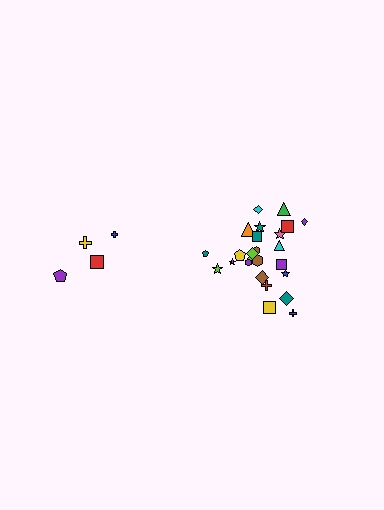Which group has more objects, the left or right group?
The right group.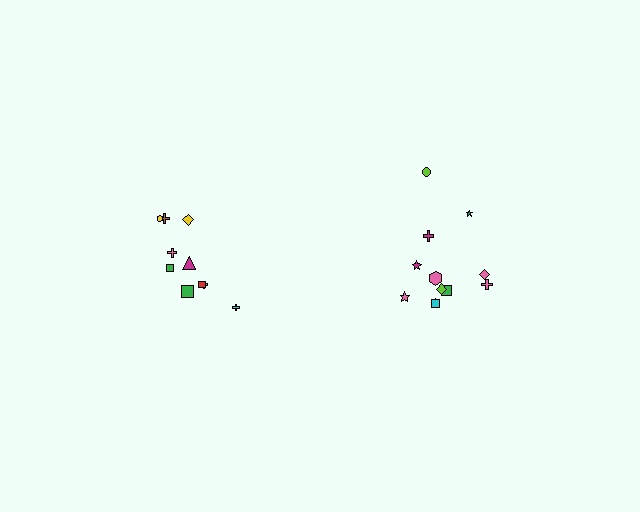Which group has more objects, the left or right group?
The right group.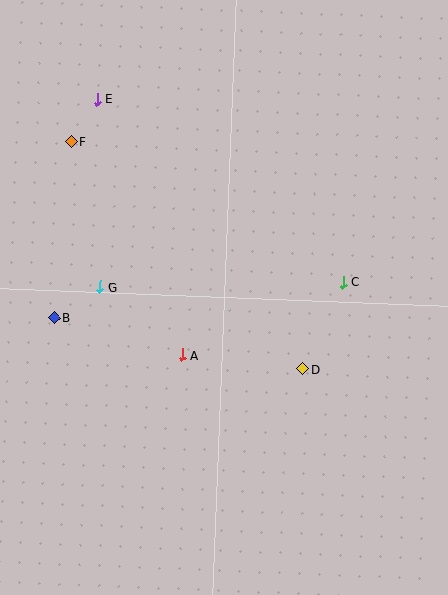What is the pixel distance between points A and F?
The distance between A and F is 241 pixels.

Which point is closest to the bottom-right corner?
Point D is closest to the bottom-right corner.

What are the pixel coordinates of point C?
Point C is at (343, 282).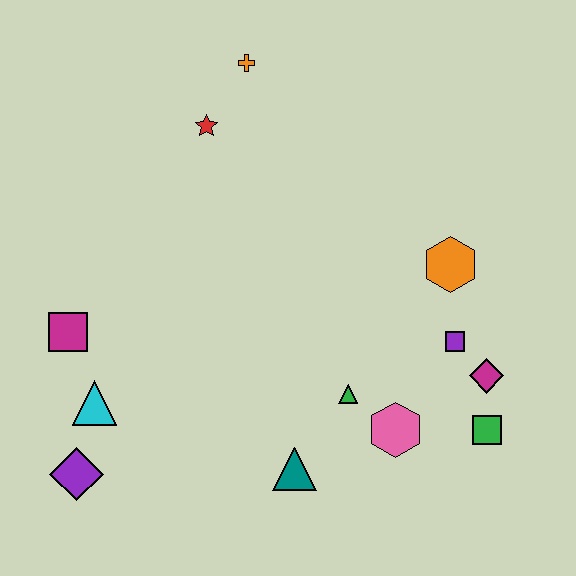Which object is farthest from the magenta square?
The green square is farthest from the magenta square.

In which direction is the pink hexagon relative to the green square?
The pink hexagon is to the left of the green square.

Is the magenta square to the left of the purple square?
Yes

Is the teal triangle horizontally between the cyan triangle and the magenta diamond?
Yes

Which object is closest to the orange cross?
The red star is closest to the orange cross.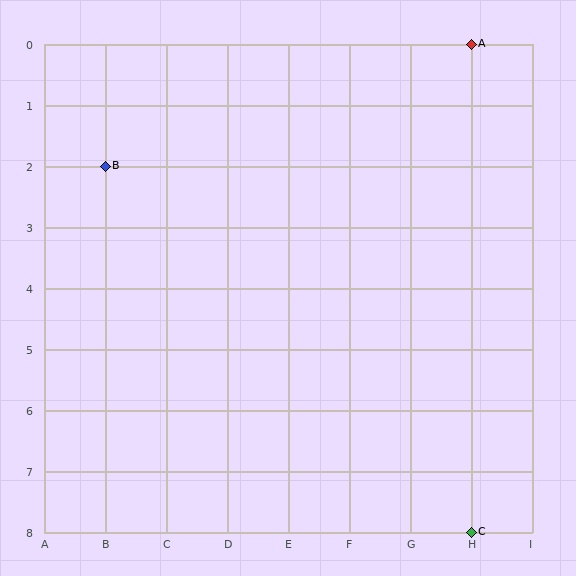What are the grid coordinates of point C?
Point C is at grid coordinates (H, 8).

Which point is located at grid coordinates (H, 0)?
Point A is at (H, 0).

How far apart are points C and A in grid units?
Points C and A are 8 rows apart.